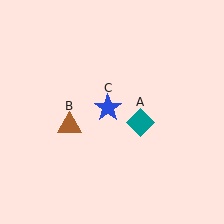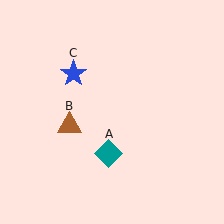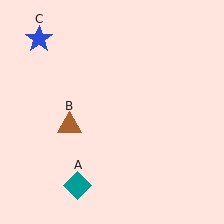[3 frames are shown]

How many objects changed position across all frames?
2 objects changed position: teal diamond (object A), blue star (object C).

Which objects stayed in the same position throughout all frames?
Brown triangle (object B) remained stationary.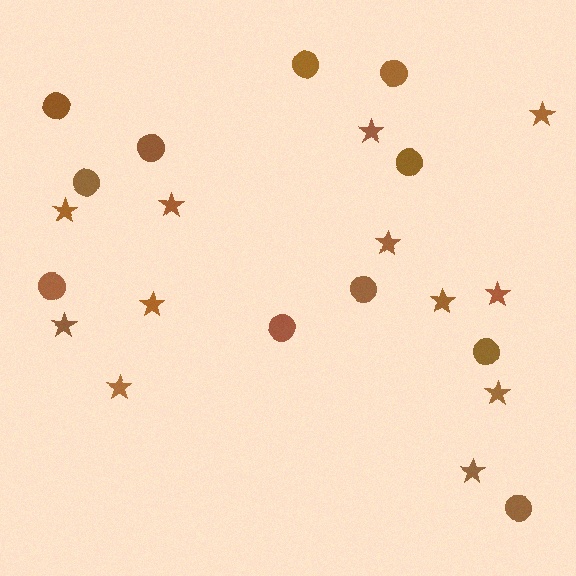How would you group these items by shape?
There are 2 groups: one group of stars (12) and one group of circles (11).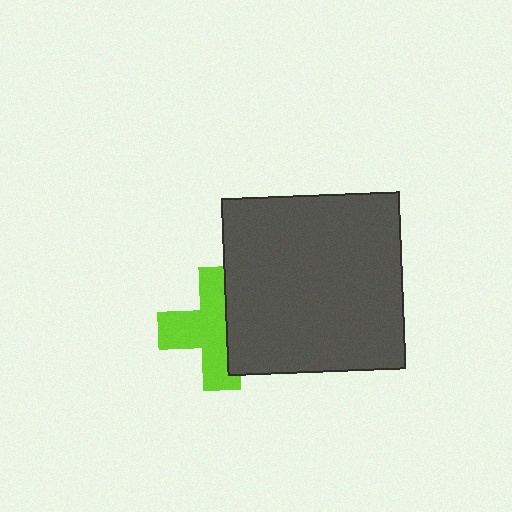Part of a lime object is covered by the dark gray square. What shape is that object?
It is a cross.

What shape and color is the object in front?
The object in front is a dark gray square.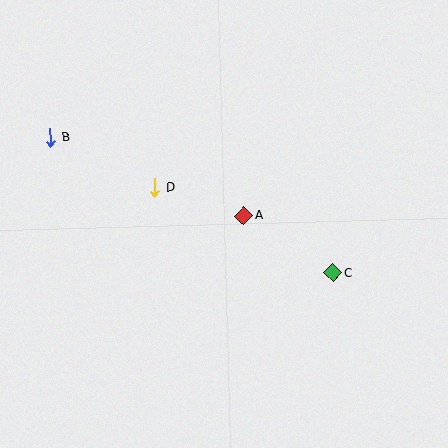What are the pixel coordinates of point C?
Point C is at (333, 273).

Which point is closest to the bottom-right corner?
Point C is closest to the bottom-right corner.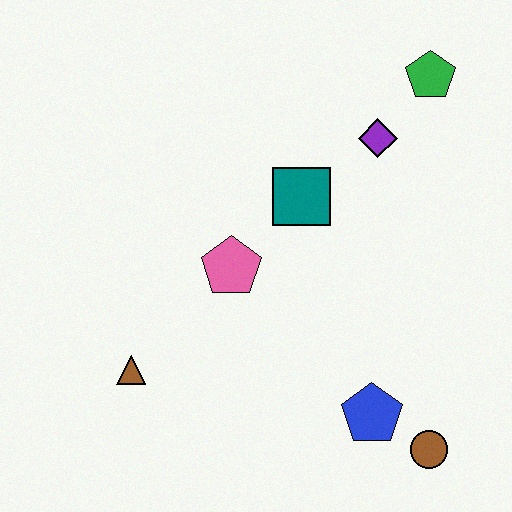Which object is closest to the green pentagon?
The purple diamond is closest to the green pentagon.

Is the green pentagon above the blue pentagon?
Yes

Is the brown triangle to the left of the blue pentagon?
Yes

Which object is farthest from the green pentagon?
The brown triangle is farthest from the green pentagon.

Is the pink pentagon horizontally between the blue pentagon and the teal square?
No